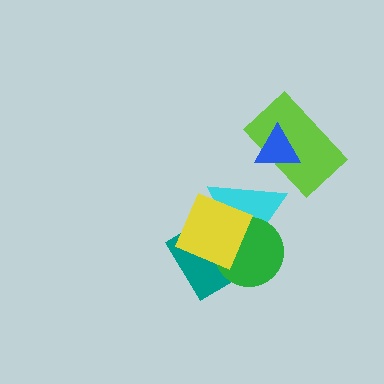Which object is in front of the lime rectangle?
The blue triangle is in front of the lime rectangle.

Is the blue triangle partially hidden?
No, no other shape covers it.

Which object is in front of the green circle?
The yellow diamond is in front of the green circle.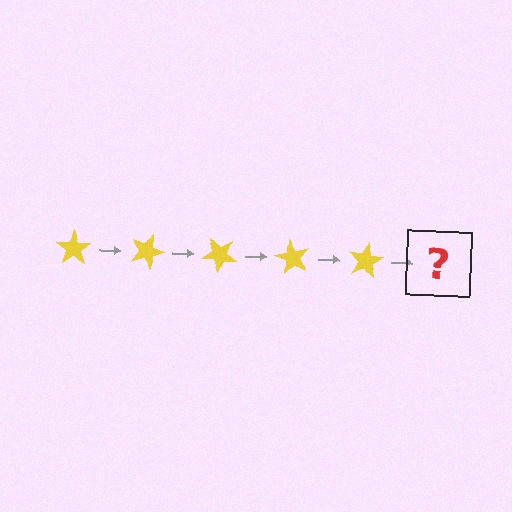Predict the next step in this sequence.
The next step is a yellow star rotated 100 degrees.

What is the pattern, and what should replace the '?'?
The pattern is that the star rotates 20 degrees each step. The '?' should be a yellow star rotated 100 degrees.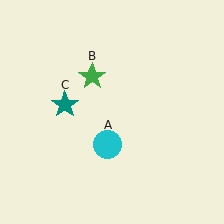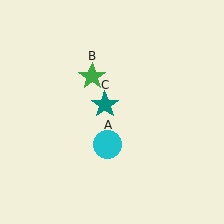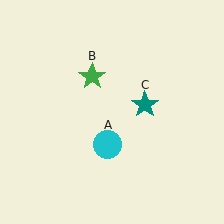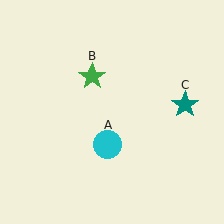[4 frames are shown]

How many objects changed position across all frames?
1 object changed position: teal star (object C).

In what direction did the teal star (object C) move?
The teal star (object C) moved right.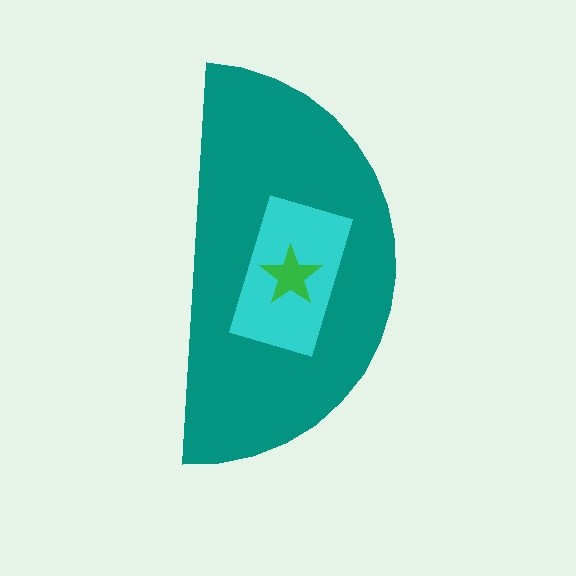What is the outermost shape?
The teal semicircle.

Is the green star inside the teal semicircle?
Yes.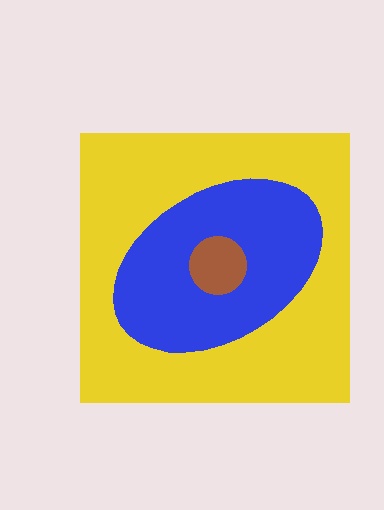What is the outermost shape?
The yellow square.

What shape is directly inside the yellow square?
The blue ellipse.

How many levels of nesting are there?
3.